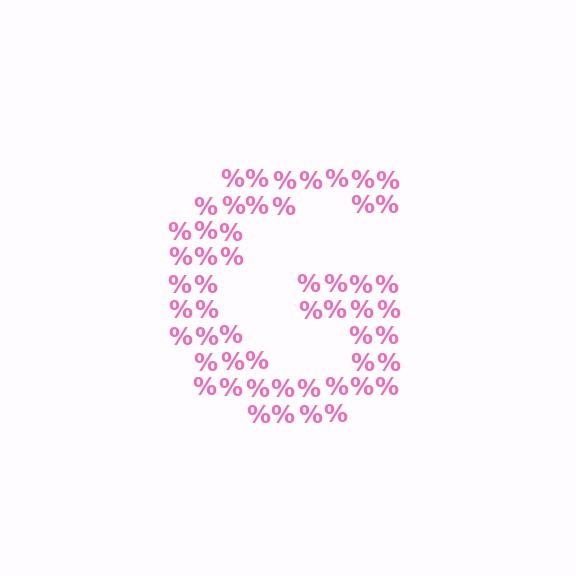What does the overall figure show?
The overall figure shows the letter G.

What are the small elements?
The small elements are percent signs.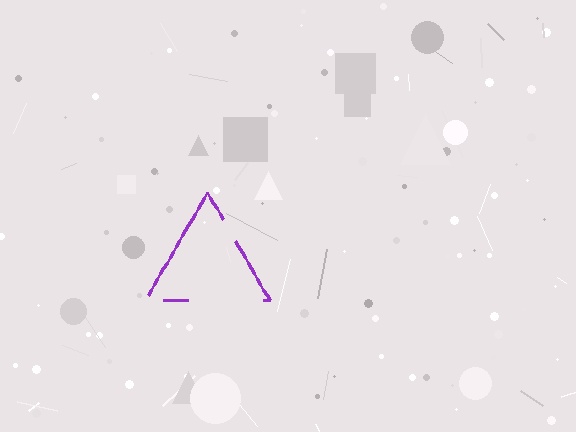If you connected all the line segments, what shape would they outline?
They would outline a triangle.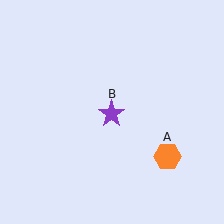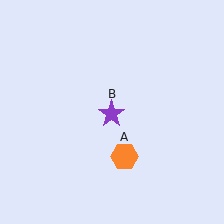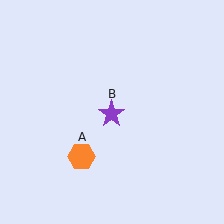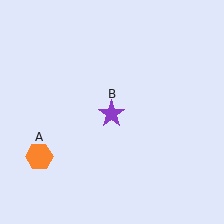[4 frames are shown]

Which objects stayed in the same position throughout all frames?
Purple star (object B) remained stationary.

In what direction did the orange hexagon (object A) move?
The orange hexagon (object A) moved left.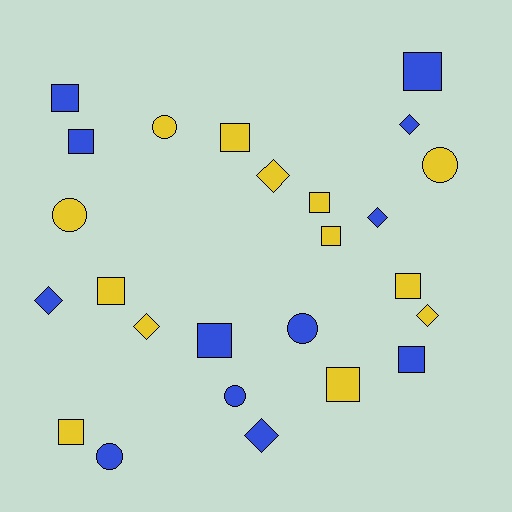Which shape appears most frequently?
Square, with 12 objects.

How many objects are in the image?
There are 25 objects.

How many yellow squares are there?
There are 7 yellow squares.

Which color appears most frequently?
Yellow, with 13 objects.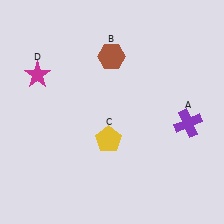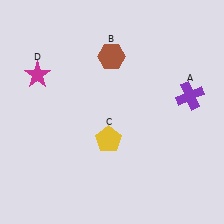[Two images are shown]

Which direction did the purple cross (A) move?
The purple cross (A) moved up.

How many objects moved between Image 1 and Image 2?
1 object moved between the two images.